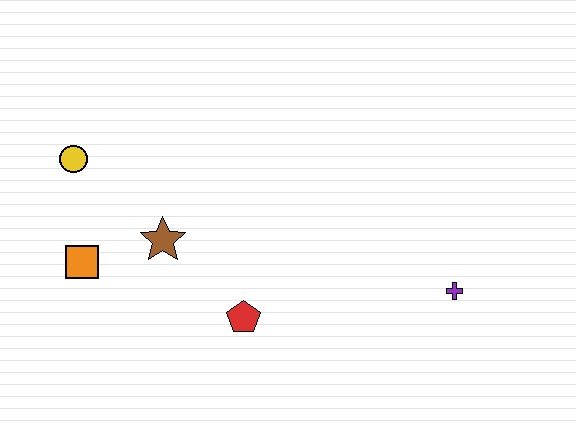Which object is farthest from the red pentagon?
The yellow circle is farthest from the red pentagon.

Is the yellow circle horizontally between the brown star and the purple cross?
No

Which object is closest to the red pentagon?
The brown star is closest to the red pentagon.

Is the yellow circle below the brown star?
No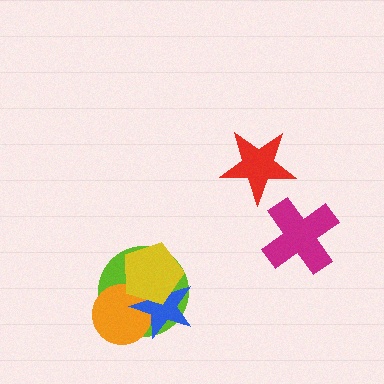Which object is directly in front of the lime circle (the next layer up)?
The orange circle is directly in front of the lime circle.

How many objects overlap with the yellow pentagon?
3 objects overlap with the yellow pentagon.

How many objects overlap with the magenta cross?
0 objects overlap with the magenta cross.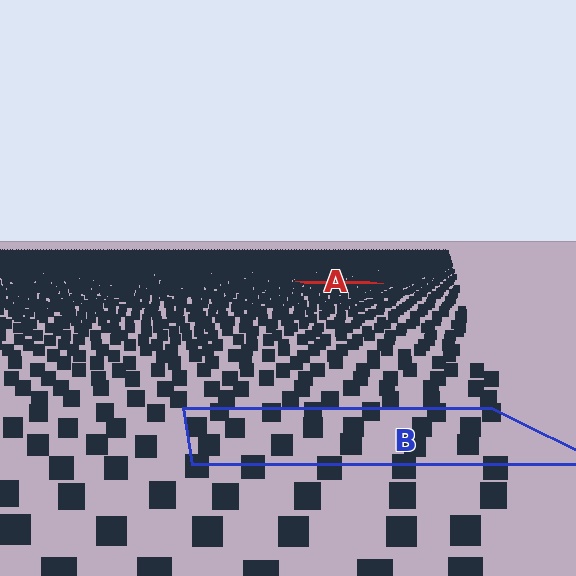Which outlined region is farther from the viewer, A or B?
Region A is farther from the viewer — the texture elements inside it appear smaller and more densely packed.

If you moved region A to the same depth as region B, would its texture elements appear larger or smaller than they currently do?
They would appear larger. At a closer depth, the same texture elements are projected at a bigger on-screen size.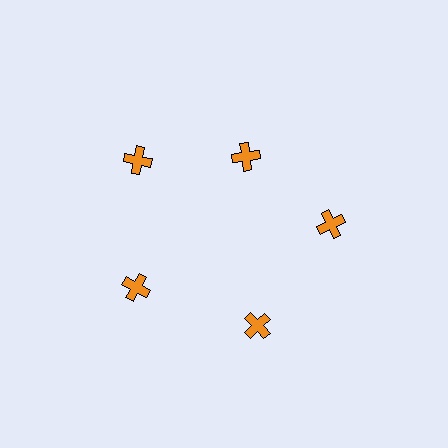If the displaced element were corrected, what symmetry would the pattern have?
It would have 5-fold rotational symmetry — the pattern would map onto itself every 72 degrees.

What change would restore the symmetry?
The symmetry would be restored by moving it outward, back onto the ring so that all 5 crosses sit at equal angles and equal distance from the center.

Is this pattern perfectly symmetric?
No. The 5 orange crosses are arranged in a ring, but one element near the 1 o'clock position is pulled inward toward the center, breaking the 5-fold rotational symmetry.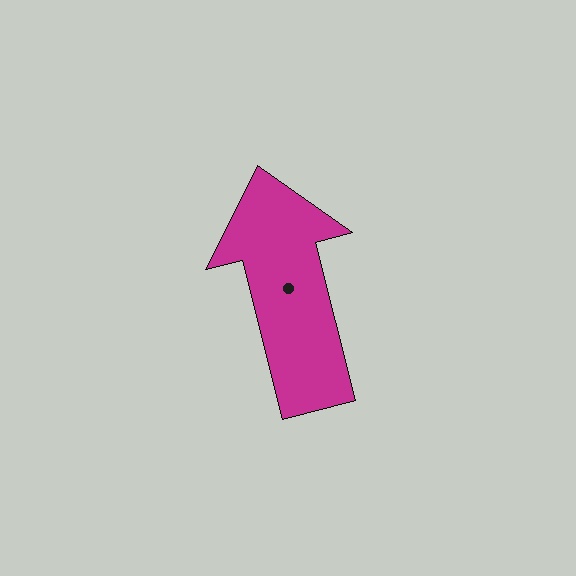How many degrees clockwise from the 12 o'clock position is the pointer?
Approximately 346 degrees.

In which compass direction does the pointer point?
North.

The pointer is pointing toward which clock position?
Roughly 12 o'clock.